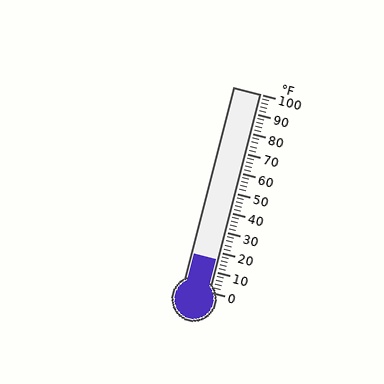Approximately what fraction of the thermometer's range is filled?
The thermometer is filled to approximately 15% of its range.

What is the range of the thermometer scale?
The thermometer scale ranges from 0°F to 100°F.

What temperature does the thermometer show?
The thermometer shows approximately 16°F.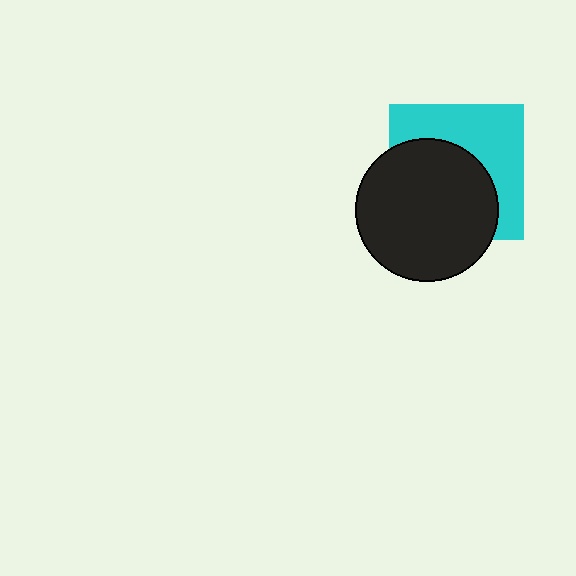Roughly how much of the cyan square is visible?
About half of it is visible (roughly 46%).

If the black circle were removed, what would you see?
You would see the complete cyan square.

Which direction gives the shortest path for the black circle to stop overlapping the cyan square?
Moving toward the lower-left gives the shortest separation.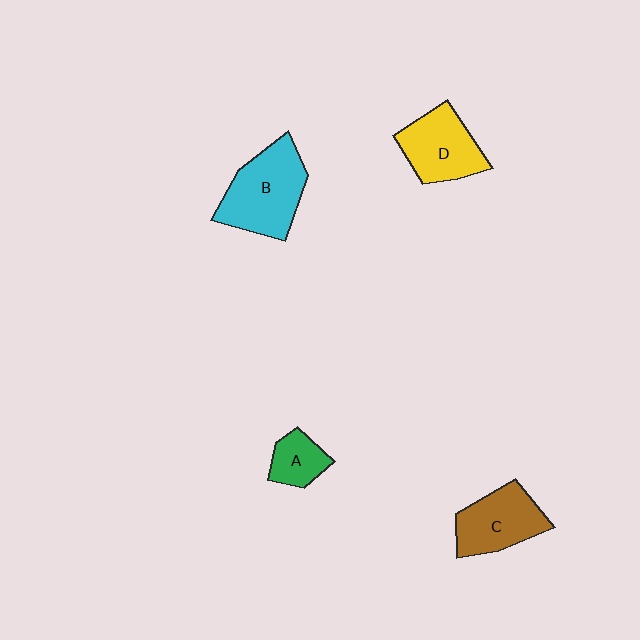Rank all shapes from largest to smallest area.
From largest to smallest: B (cyan), C (brown), D (yellow), A (green).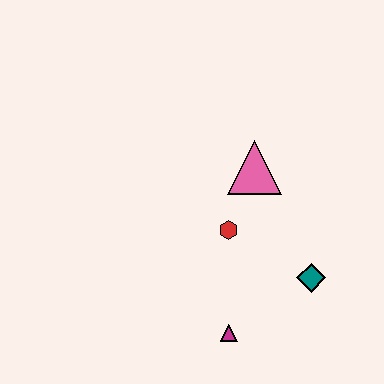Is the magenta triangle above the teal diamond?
No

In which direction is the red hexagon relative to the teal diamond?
The red hexagon is to the left of the teal diamond.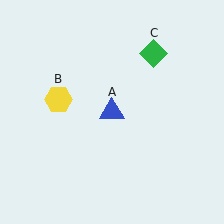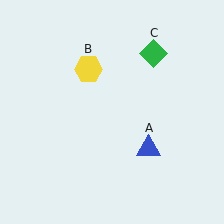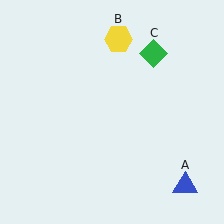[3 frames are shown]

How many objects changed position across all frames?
2 objects changed position: blue triangle (object A), yellow hexagon (object B).